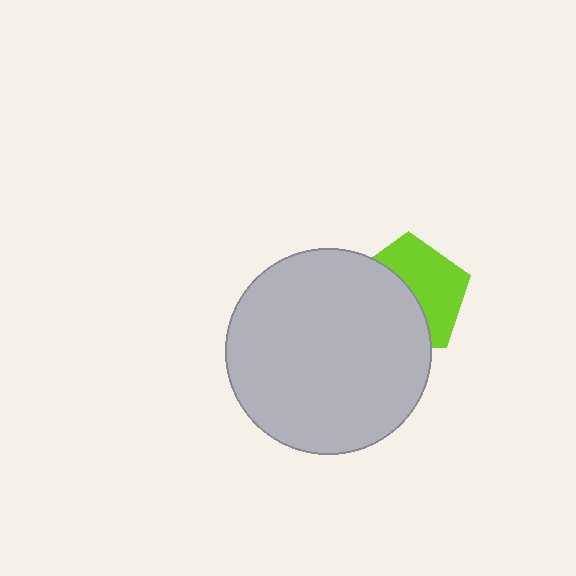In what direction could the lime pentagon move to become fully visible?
The lime pentagon could move toward the upper-right. That would shift it out from behind the light gray circle entirely.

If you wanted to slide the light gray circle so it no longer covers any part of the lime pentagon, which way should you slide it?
Slide it toward the lower-left — that is the most direct way to separate the two shapes.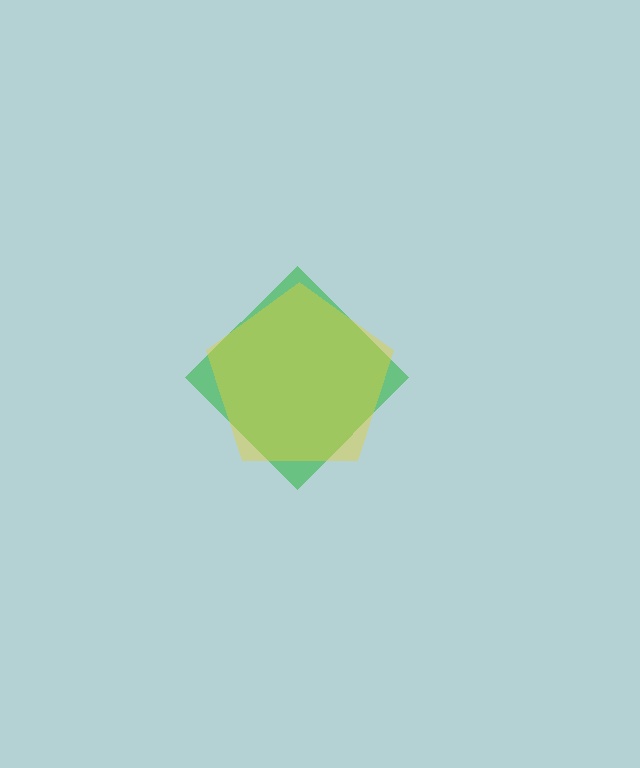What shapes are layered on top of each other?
The layered shapes are: a green diamond, a yellow pentagon.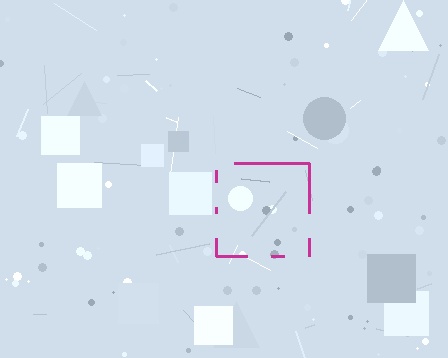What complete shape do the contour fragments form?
The contour fragments form a square.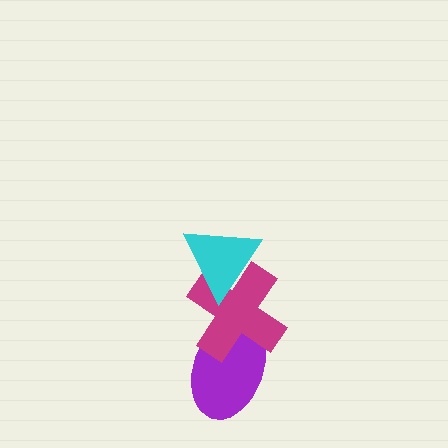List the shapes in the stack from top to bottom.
From top to bottom: the cyan triangle, the magenta cross, the purple ellipse.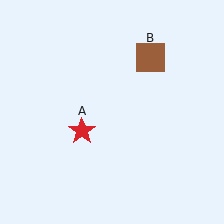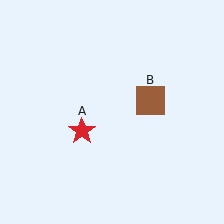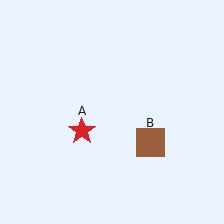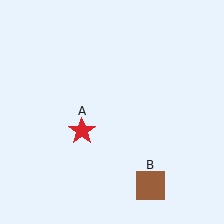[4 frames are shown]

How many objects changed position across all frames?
1 object changed position: brown square (object B).